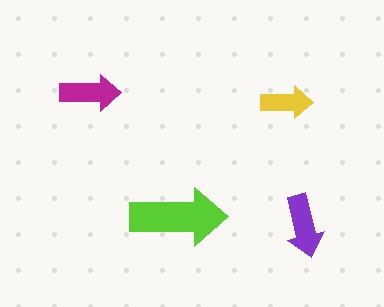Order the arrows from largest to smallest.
the lime one, the purple one, the magenta one, the yellow one.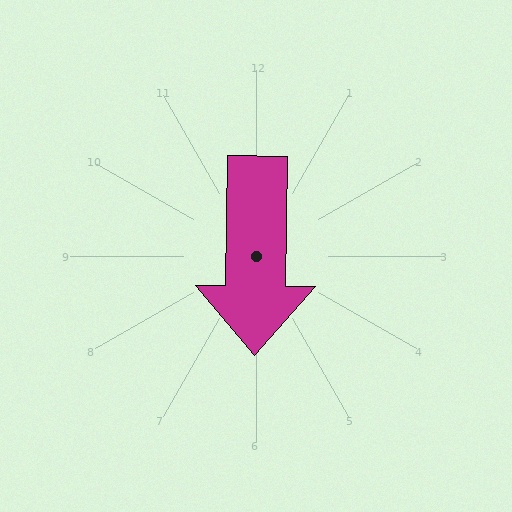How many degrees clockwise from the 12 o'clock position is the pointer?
Approximately 181 degrees.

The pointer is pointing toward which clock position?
Roughly 6 o'clock.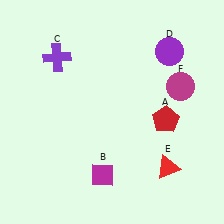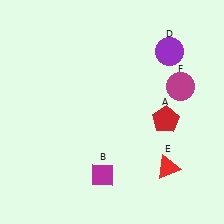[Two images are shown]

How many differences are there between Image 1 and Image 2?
There is 1 difference between the two images.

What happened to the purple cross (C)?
The purple cross (C) was removed in Image 2. It was in the top-left area of Image 1.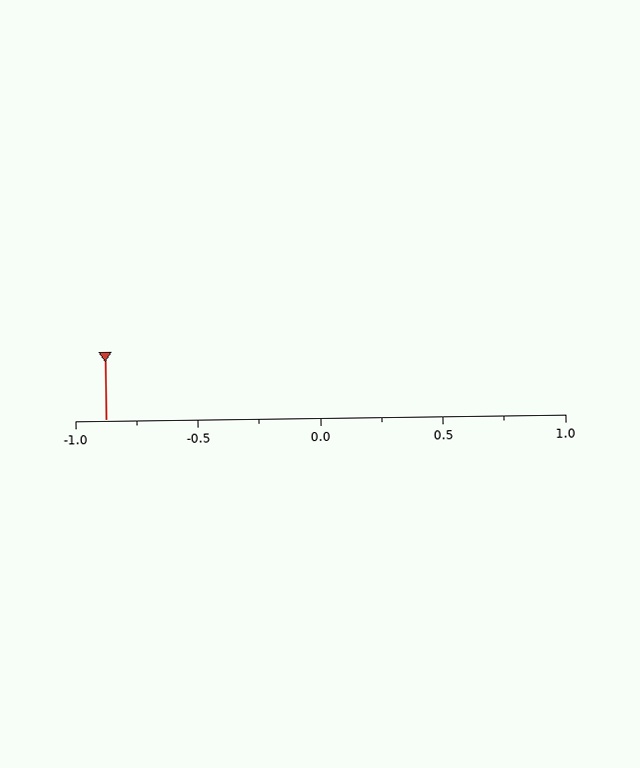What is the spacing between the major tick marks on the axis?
The major ticks are spaced 0.5 apart.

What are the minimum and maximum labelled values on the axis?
The axis runs from -1.0 to 1.0.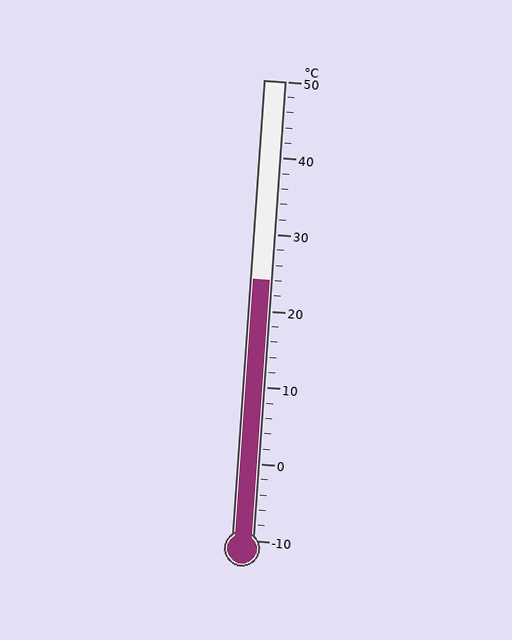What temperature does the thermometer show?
The thermometer shows approximately 24°C.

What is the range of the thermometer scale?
The thermometer scale ranges from -10°C to 50°C.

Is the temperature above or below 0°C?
The temperature is above 0°C.